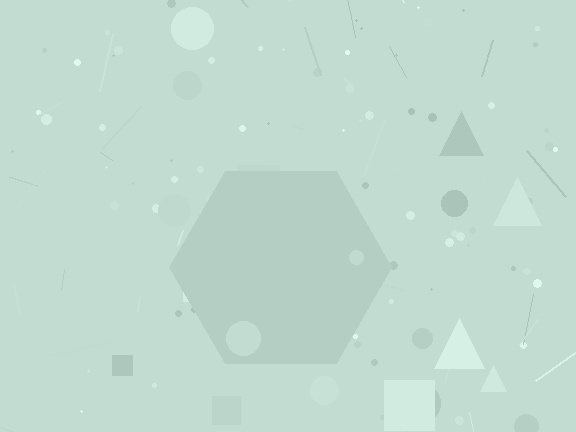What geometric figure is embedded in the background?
A hexagon is embedded in the background.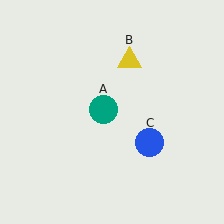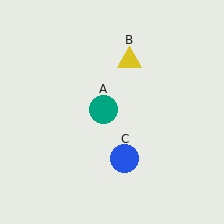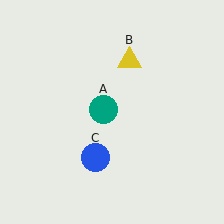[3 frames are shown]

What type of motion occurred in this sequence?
The blue circle (object C) rotated clockwise around the center of the scene.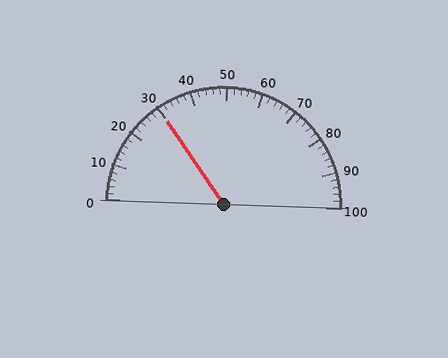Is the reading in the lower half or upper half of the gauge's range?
The reading is in the lower half of the range (0 to 100).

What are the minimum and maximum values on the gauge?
The gauge ranges from 0 to 100.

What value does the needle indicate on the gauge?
The needle indicates approximately 30.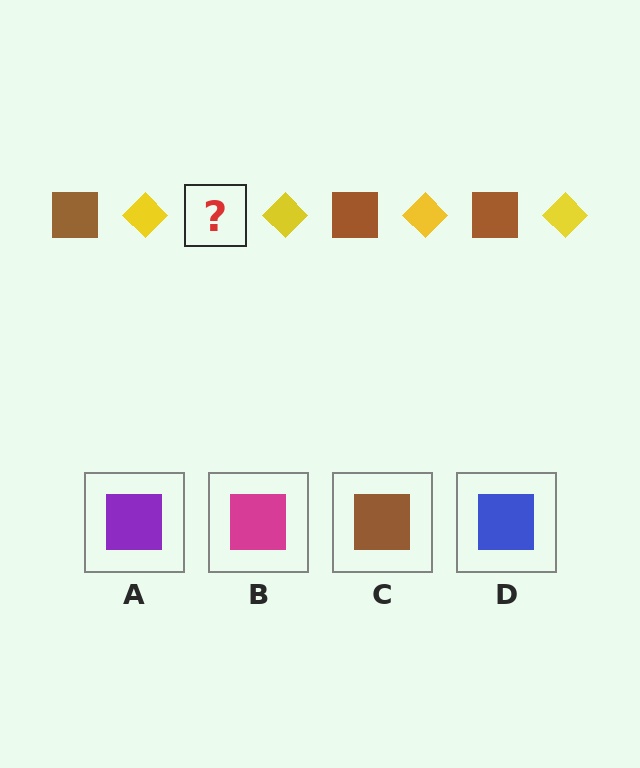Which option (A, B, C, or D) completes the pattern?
C.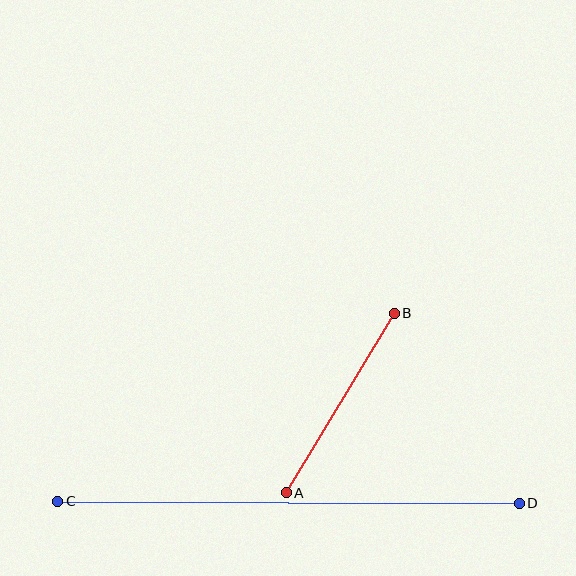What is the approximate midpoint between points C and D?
The midpoint is at approximately (289, 502) pixels.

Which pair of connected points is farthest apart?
Points C and D are farthest apart.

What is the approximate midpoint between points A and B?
The midpoint is at approximately (340, 403) pixels.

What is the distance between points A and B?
The distance is approximately 209 pixels.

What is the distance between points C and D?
The distance is approximately 462 pixels.